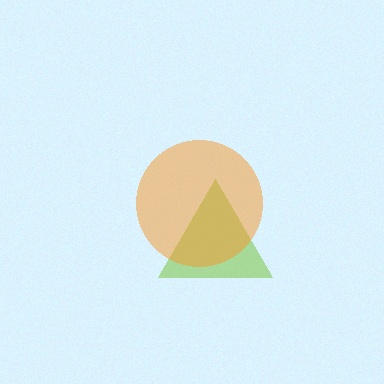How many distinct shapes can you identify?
There are 2 distinct shapes: a lime triangle, an orange circle.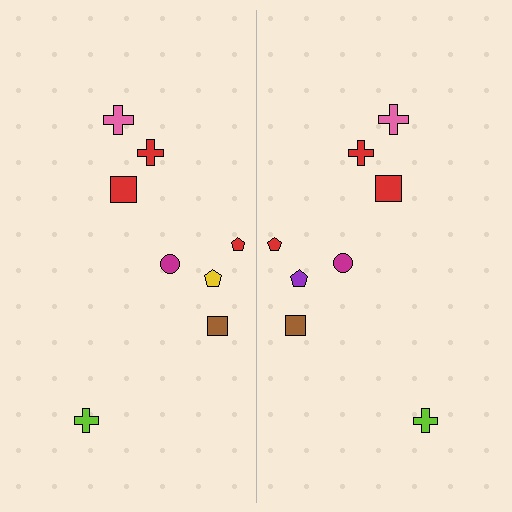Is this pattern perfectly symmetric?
No, the pattern is not perfectly symmetric. The purple pentagon on the right side breaks the symmetry — its mirror counterpart is yellow.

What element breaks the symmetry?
The purple pentagon on the right side breaks the symmetry — its mirror counterpart is yellow.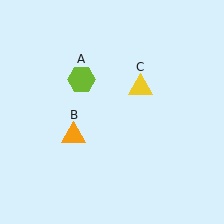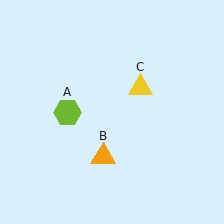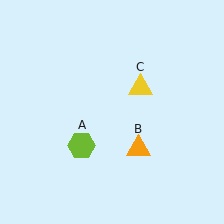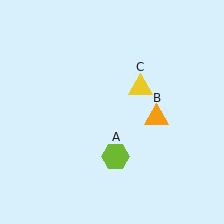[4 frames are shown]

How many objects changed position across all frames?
2 objects changed position: lime hexagon (object A), orange triangle (object B).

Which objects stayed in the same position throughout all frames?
Yellow triangle (object C) remained stationary.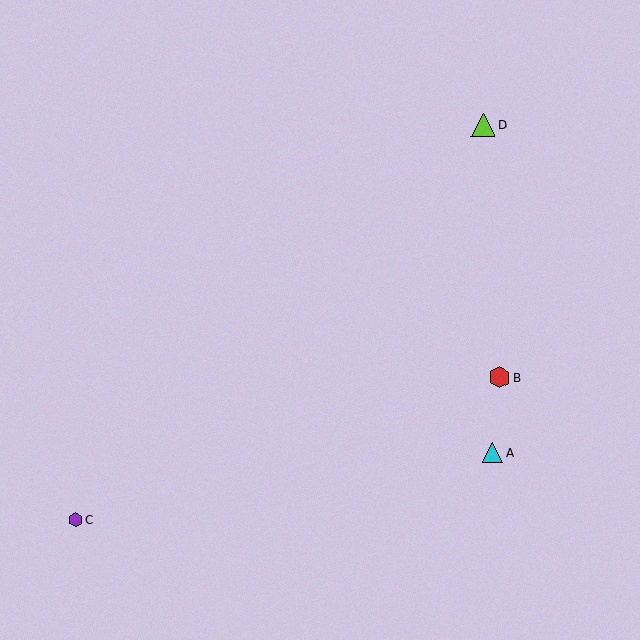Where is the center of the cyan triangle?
The center of the cyan triangle is at (493, 453).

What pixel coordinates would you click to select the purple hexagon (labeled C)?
Click at (76, 519) to select the purple hexagon C.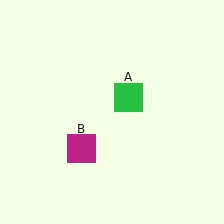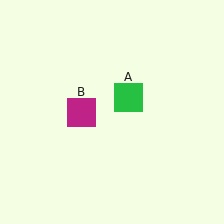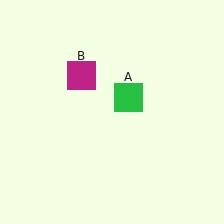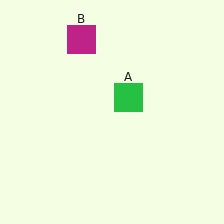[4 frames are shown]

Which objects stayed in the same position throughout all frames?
Green square (object A) remained stationary.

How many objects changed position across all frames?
1 object changed position: magenta square (object B).